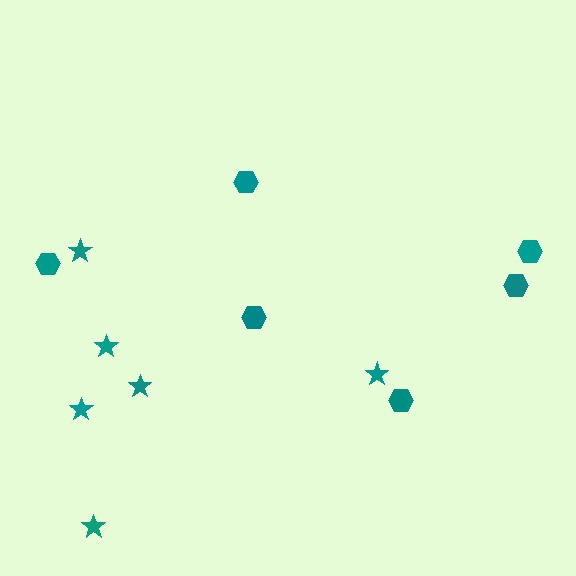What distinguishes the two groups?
There are 2 groups: one group of stars (6) and one group of hexagons (6).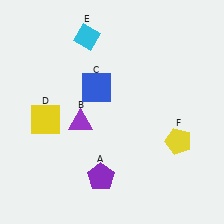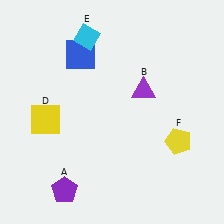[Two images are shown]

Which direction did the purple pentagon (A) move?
The purple pentagon (A) moved left.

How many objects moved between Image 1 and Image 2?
3 objects moved between the two images.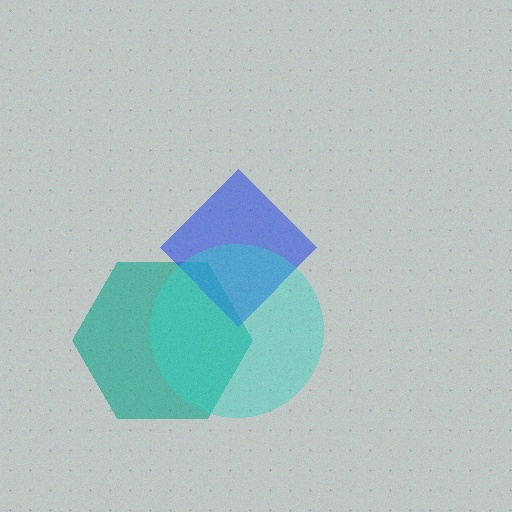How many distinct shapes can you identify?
There are 3 distinct shapes: a teal hexagon, a blue diamond, a cyan circle.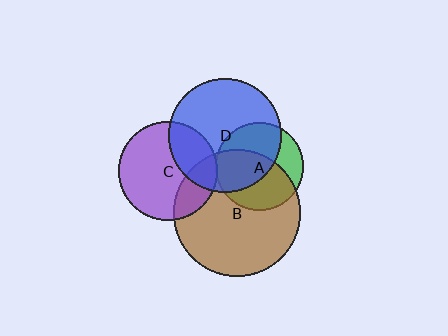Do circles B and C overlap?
Yes.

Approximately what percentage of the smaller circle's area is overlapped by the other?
Approximately 20%.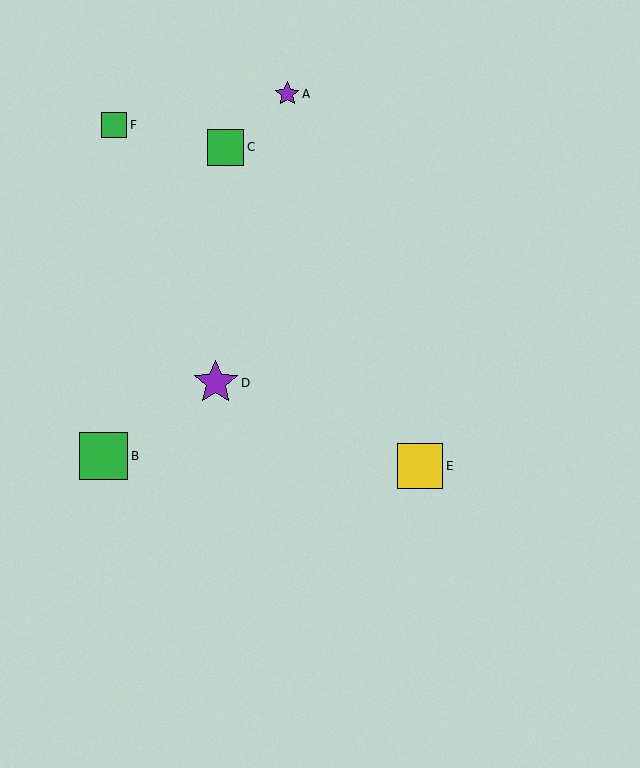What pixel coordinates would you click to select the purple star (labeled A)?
Click at (287, 94) to select the purple star A.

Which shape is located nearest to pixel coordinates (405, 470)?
The yellow square (labeled E) at (420, 466) is nearest to that location.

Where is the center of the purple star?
The center of the purple star is at (216, 383).